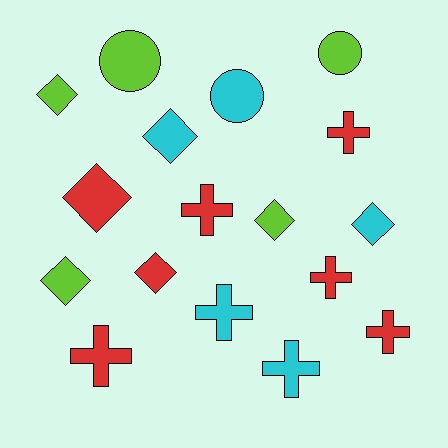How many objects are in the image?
There are 17 objects.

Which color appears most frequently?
Red, with 7 objects.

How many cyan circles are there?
There is 1 cyan circle.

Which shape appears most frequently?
Cross, with 7 objects.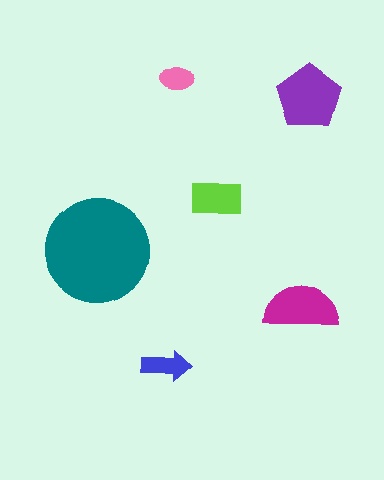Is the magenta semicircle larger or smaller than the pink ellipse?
Larger.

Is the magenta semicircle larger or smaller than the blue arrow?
Larger.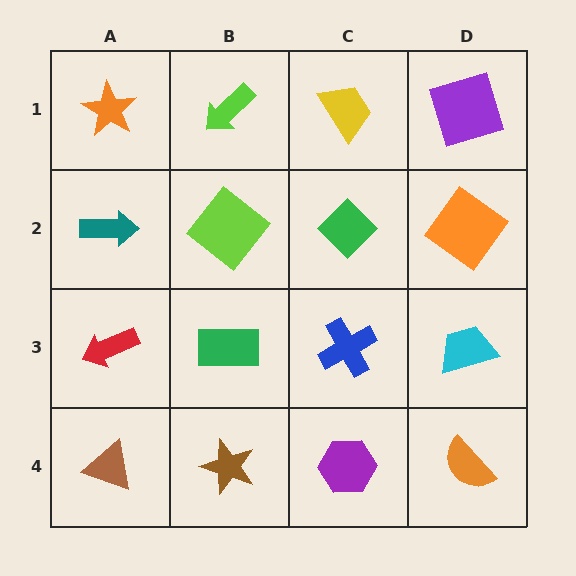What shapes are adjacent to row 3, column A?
A teal arrow (row 2, column A), a brown triangle (row 4, column A), a green rectangle (row 3, column B).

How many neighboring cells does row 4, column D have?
2.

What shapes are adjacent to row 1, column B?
A lime diamond (row 2, column B), an orange star (row 1, column A), a yellow trapezoid (row 1, column C).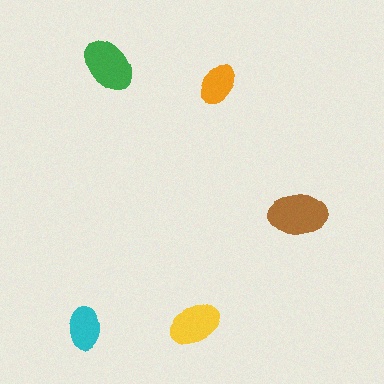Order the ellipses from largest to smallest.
the brown one, the green one, the yellow one, the cyan one, the orange one.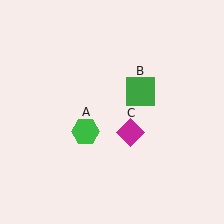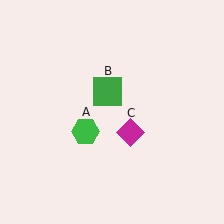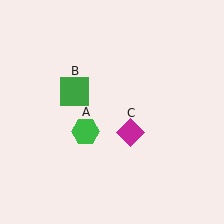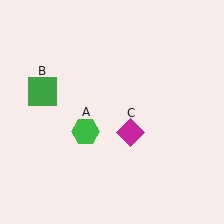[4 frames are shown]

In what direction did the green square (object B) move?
The green square (object B) moved left.